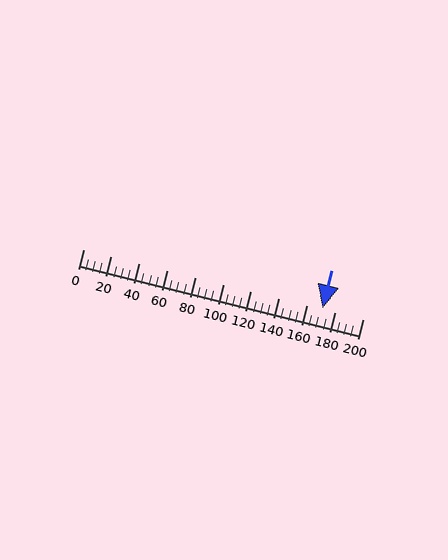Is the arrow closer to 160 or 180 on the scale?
The arrow is closer to 180.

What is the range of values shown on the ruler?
The ruler shows values from 0 to 200.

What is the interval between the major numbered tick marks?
The major tick marks are spaced 20 units apart.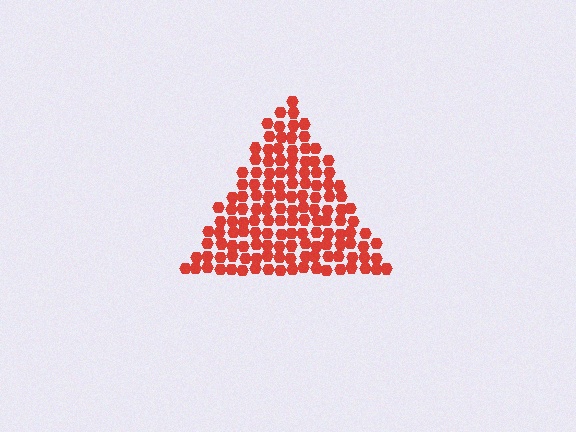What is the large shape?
The large shape is a triangle.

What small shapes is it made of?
It is made of small hexagons.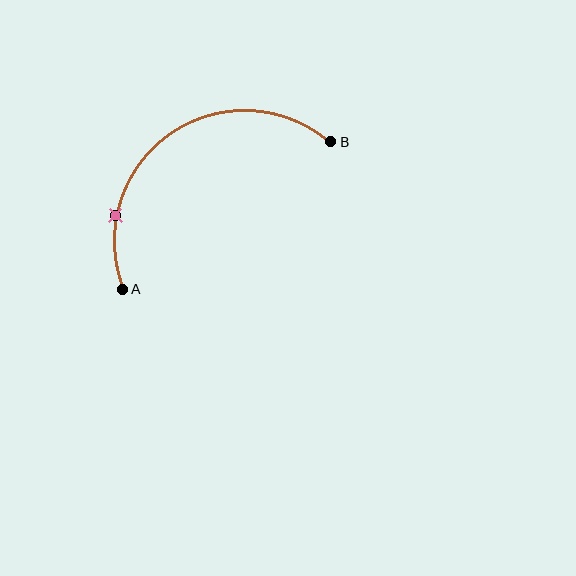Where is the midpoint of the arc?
The arc midpoint is the point on the curve farthest from the straight line joining A and B. It sits above and to the left of that line.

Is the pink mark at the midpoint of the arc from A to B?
No. The pink mark lies on the arc but is closer to endpoint A. The arc midpoint would be at the point on the curve equidistant along the arc from both A and B.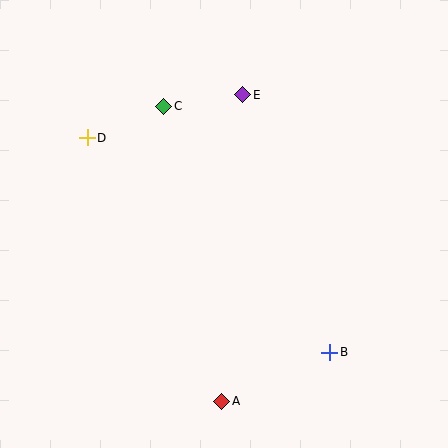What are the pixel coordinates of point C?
Point C is at (164, 106).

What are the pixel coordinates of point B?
Point B is at (330, 352).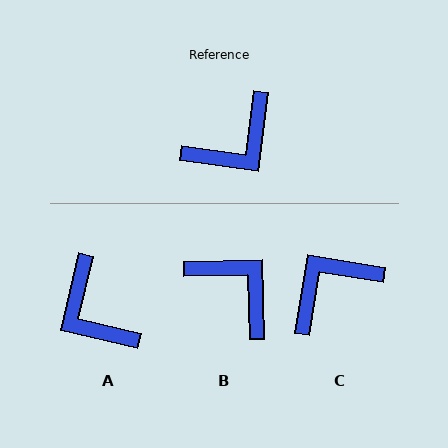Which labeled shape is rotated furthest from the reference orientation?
C, about 178 degrees away.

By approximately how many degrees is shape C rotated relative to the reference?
Approximately 178 degrees counter-clockwise.